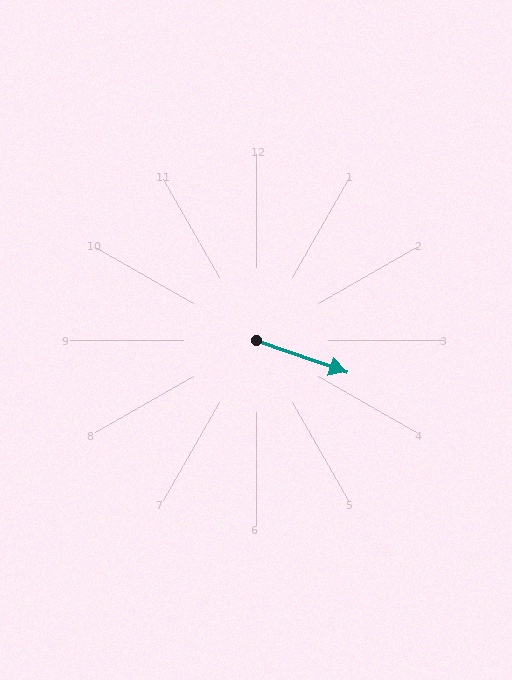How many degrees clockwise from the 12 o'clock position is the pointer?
Approximately 109 degrees.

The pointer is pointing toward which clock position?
Roughly 4 o'clock.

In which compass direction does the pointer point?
East.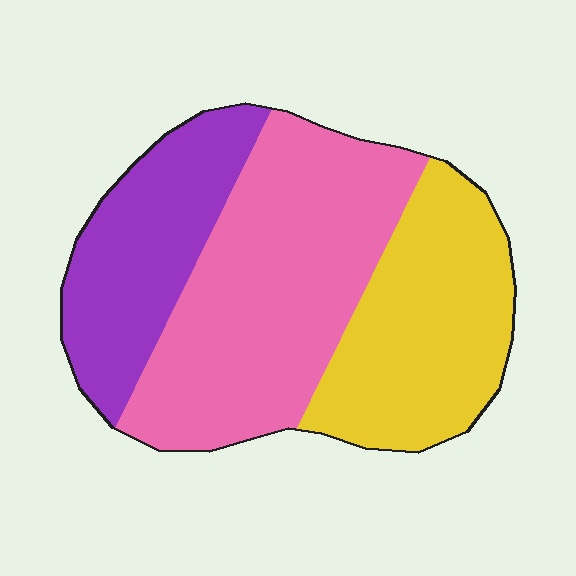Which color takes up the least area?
Purple, at roughly 25%.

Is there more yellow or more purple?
Yellow.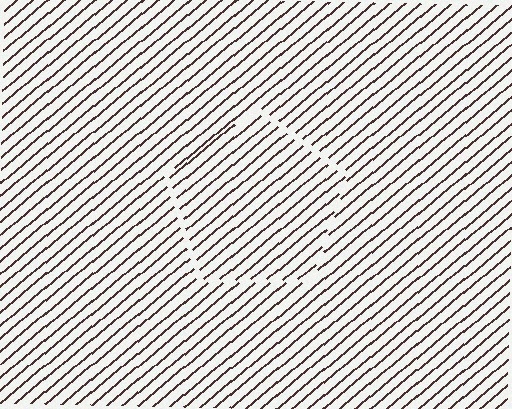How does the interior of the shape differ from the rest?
The interior of the shape contains the same grating, shifted by half a period — the contour is defined by the phase discontinuity where line-ends from the inner and outer gratings abut.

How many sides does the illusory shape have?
5 sides — the line-ends trace a pentagon.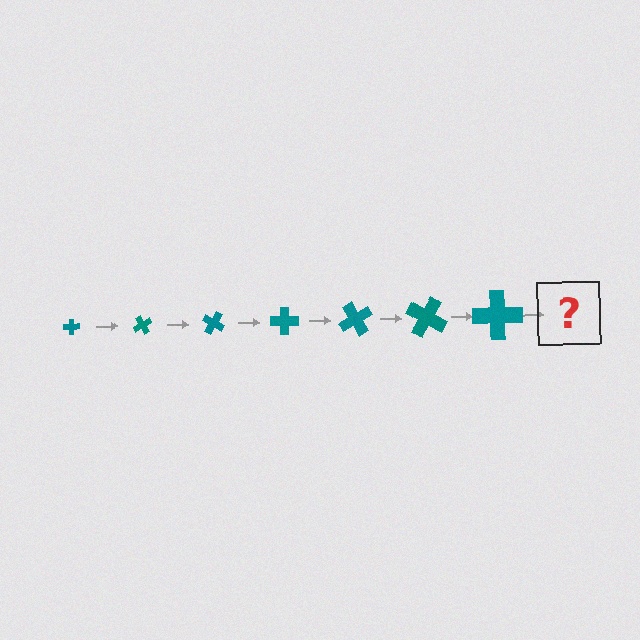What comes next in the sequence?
The next element should be a cross, larger than the previous one and rotated 420 degrees from the start.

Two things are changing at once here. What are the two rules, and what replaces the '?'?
The two rules are that the cross grows larger each step and it rotates 60 degrees each step. The '?' should be a cross, larger than the previous one and rotated 420 degrees from the start.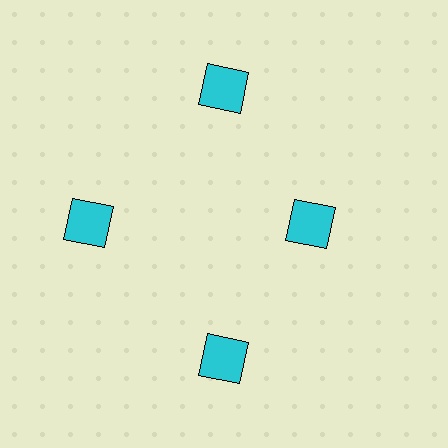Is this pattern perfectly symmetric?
No. The 4 cyan squares are arranged in a ring, but one element near the 3 o'clock position is pulled inward toward the center, breaking the 4-fold rotational symmetry.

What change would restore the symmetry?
The symmetry would be restored by moving it outward, back onto the ring so that all 4 squares sit at equal angles and equal distance from the center.